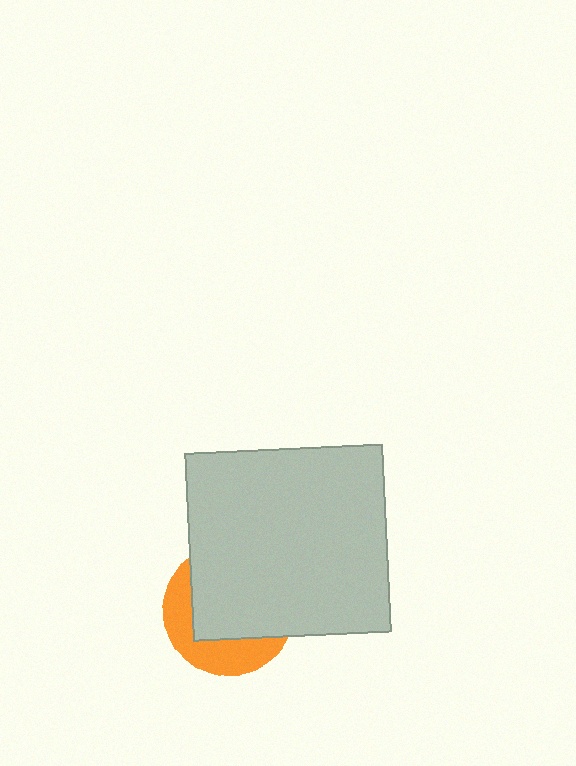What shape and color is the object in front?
The object in front is a light gray rectangle.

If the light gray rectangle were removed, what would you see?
You would see the complete orange circle.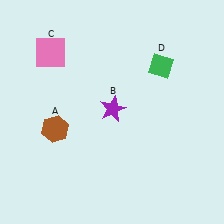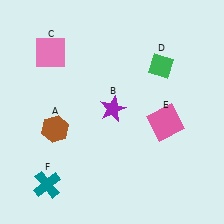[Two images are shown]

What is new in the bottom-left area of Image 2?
A teal cross (F) was added in the bottom-left area of Image 2.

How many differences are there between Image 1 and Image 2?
There are 2 differences between the two images.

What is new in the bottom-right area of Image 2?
A pink square (E) was added in the bottom-right area of Image 2.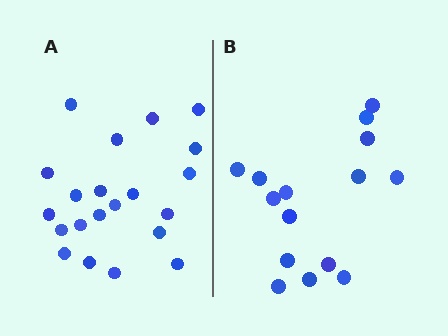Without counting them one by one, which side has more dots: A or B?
Region A (the left region) has more dots.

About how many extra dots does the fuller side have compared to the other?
Region A has about 6 more dots than region B.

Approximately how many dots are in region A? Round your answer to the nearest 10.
About 20 dots. (The exact count is 21, which rounds to 20.)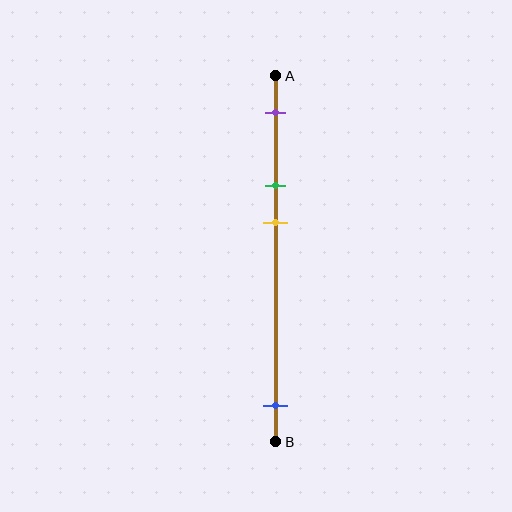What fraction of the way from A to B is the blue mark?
The blue mark is approximately 90% (0.9) of the way from A to B.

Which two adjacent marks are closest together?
The green and yellow marks are the closest adjacent pair.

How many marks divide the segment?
There are 4 marks dividing the segment.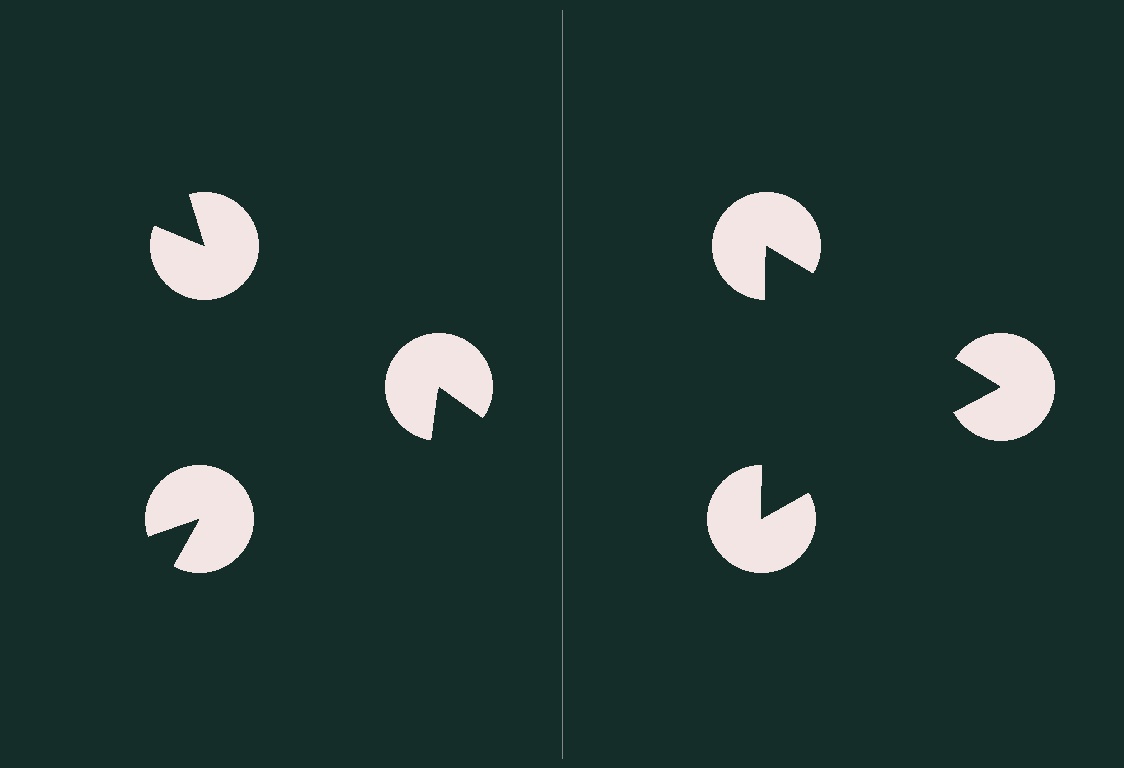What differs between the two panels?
The pac-man discs are positioned identically on both sides; only the wedge orientations differ. On the right they align to a triangle; on the left they are misaligned.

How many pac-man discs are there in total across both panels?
6 — 3 on each side.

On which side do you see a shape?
An illusory triangle appears on the right side. On the left side the wedge cuts are rotated, so no coherent shape forms.